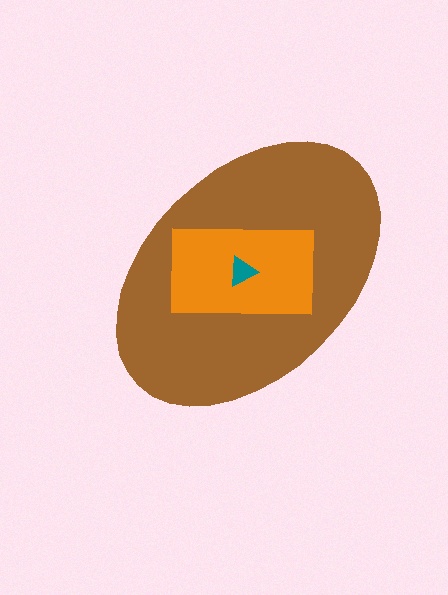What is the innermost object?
The teal triangle.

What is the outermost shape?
The brown ellipse.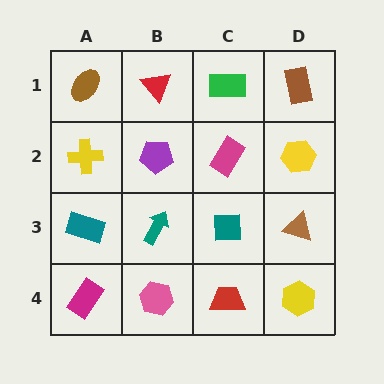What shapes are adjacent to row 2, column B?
A red triangle (row 1, column B), a teal arrow (row 3, column B), a yellow cross (row 2, column A), a magenta rectangle (row 2, column C).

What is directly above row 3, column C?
A magenta rectangle.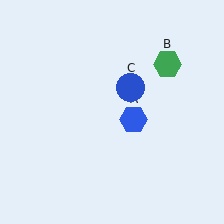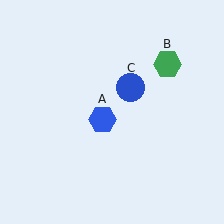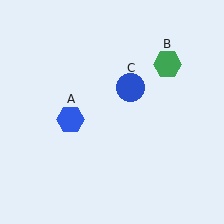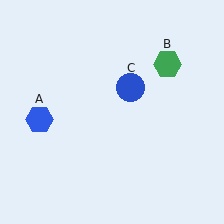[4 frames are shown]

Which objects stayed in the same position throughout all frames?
Green hexagon (object B) and blue circle (object C) remained stationary.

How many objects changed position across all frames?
1 object changed position: blue hexagon (object A).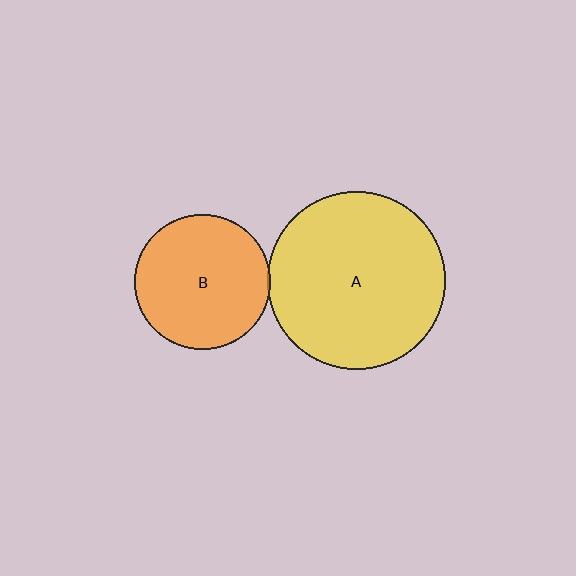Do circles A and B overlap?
Yes.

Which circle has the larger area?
Circle A (yellow).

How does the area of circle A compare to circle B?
Approximately 1.7 times.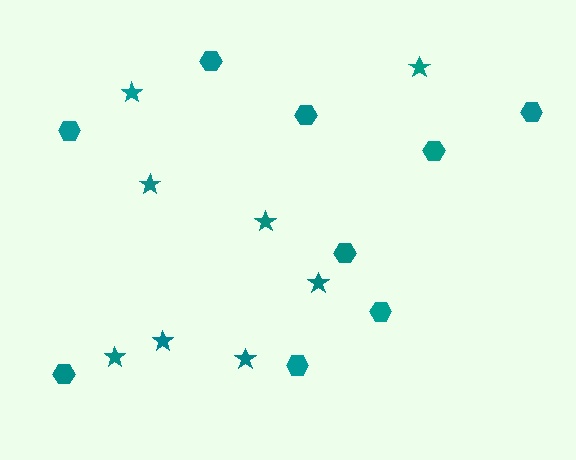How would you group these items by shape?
There are 2 groups: one group of stars (8) and one group of hexagons (9).